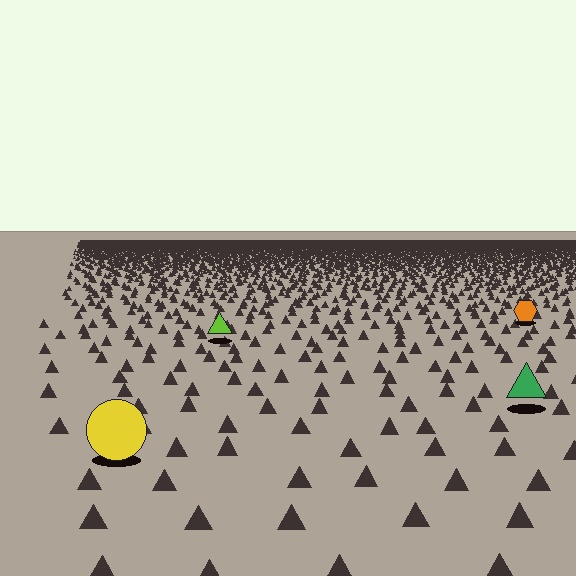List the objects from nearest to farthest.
From nearest to farthest: the yellow circle, the green triangle, the lime triangle, the orange hexagon.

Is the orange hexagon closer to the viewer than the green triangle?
No. The green triangle is closer — you can tell from the texture gradient: the ground texture is coarser near it.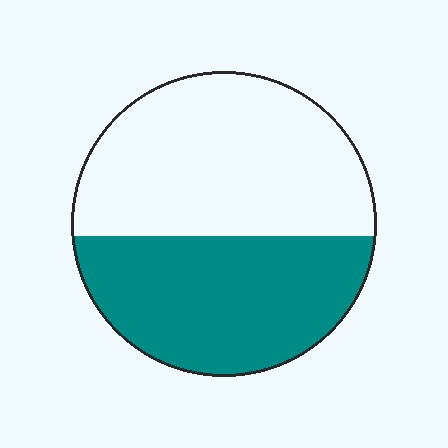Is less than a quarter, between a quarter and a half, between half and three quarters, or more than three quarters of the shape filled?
Between a quarter and a half.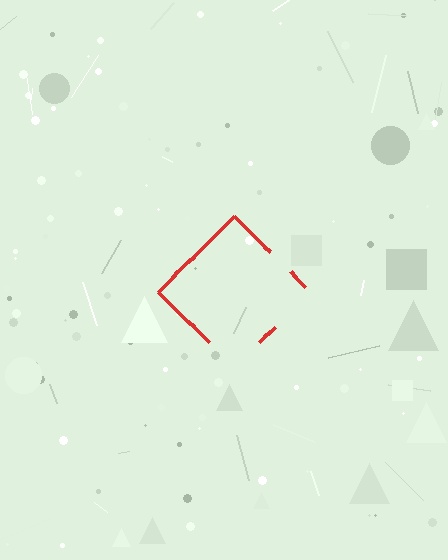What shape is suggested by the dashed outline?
The dashed outline suggests a diamond.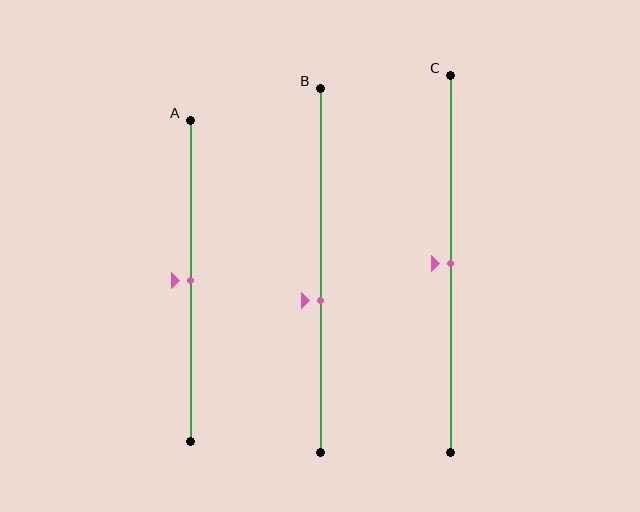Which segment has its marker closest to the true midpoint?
Segment A has its marker closest to the true midpoint.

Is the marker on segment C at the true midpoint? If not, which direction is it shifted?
Yes, the marker on segment C is at the true midpoint.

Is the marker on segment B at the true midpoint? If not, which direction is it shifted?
No, the marker on segment B is shifted downward by about 8% of the segment length.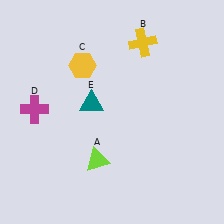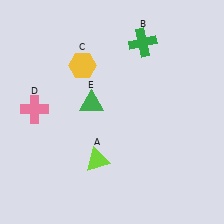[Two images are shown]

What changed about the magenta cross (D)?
In Image 1, D is magenta. In Image 2, it changed to pink.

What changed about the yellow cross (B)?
In Image 1, B is yellow. In Image 2, it changed to green.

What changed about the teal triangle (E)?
In Image 1, E is teal. In Image 2, it changed to green.